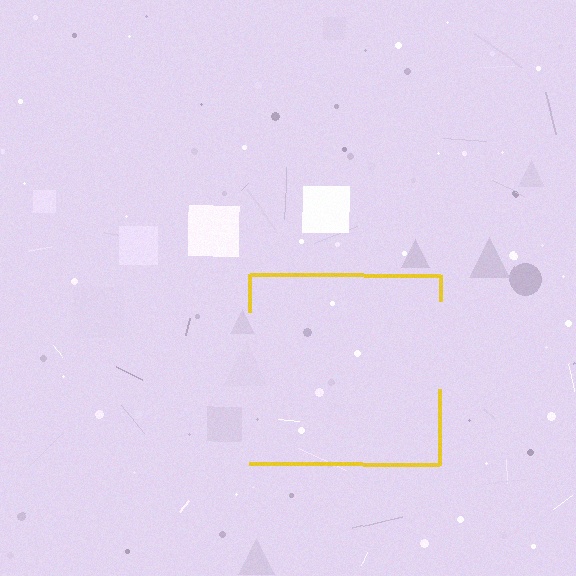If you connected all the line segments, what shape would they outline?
They would outline a square.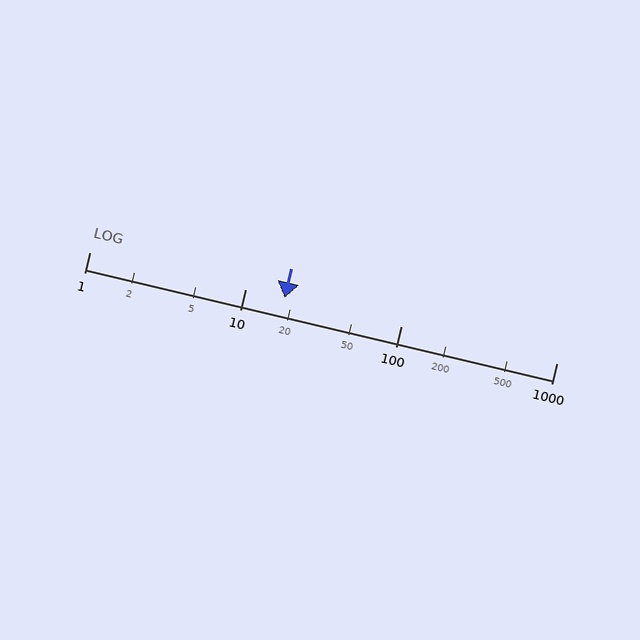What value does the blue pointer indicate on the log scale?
The pointer indicates approximately 18.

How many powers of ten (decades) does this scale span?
The scale spans 3 decades, from 1 to 1000.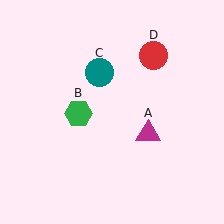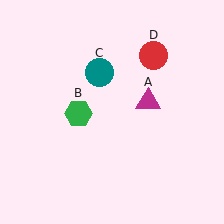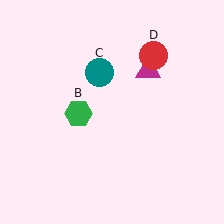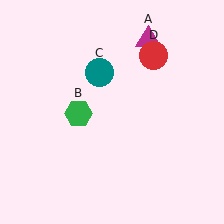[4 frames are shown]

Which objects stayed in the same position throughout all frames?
Green hexagon (object B) and teal circle (object C) and red circle (object D) remained stationary.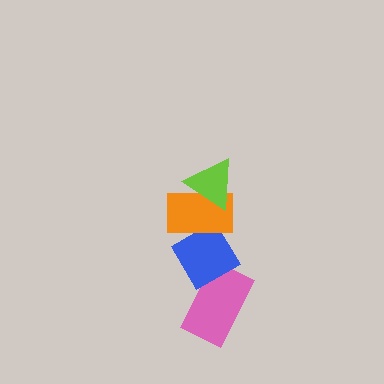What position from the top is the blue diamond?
The blue diamond is 3rd from the top.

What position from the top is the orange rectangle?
The orange rectangle is 2nd from the top.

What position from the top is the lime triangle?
The lime triangle is 1st from the top.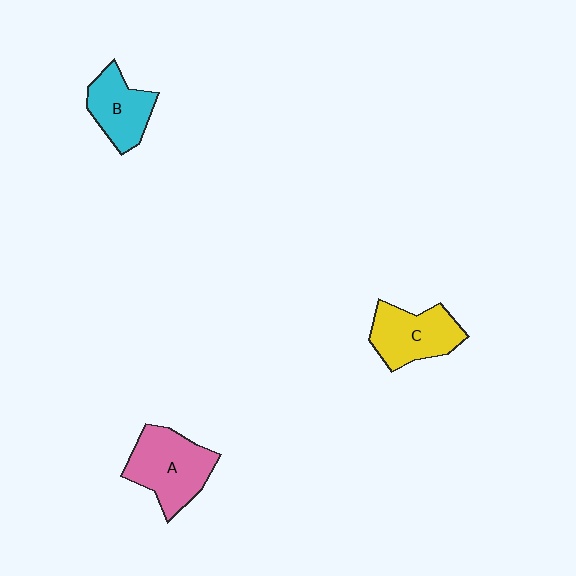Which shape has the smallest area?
Shape B (cyan).